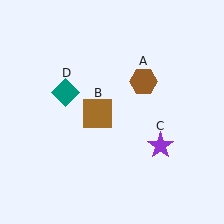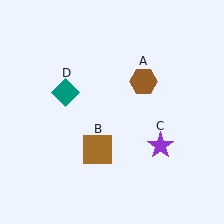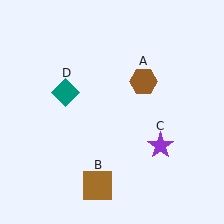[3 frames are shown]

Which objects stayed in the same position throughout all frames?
Brown hexagon (object A) and purple star (object C) and teal diamond (object D) remained stationary.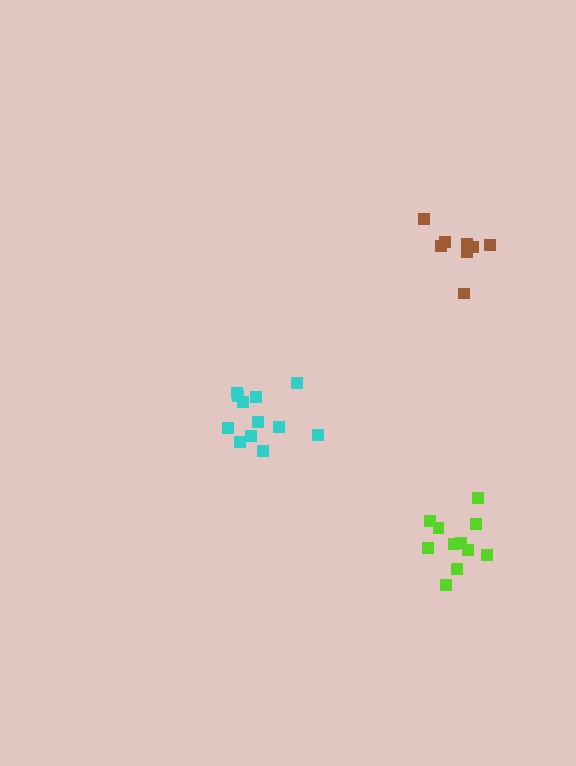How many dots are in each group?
Group 1: 8 dots, Group 2: 11 dots, Group 3: 12 dots (31 total).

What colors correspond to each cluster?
The clusters are colored: brown, lime, cyan.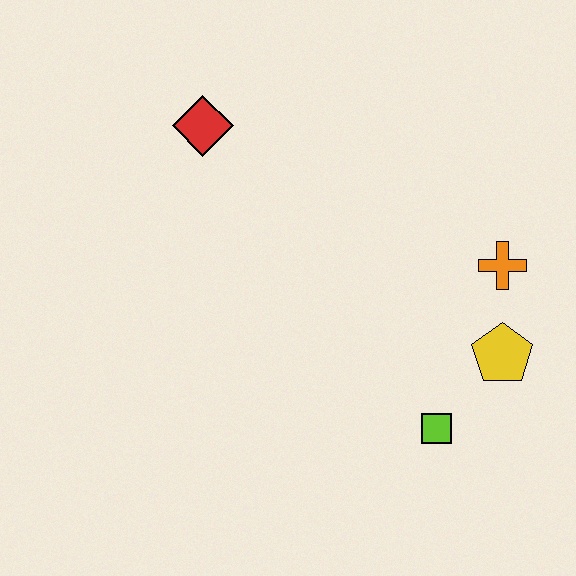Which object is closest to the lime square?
The yellow pentagon is closest to the lime square.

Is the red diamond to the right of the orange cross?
No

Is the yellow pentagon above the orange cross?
No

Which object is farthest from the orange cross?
The red diamond is farthest from the orange cross.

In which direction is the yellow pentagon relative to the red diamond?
The yellow pentagon is to the right of the red diamond.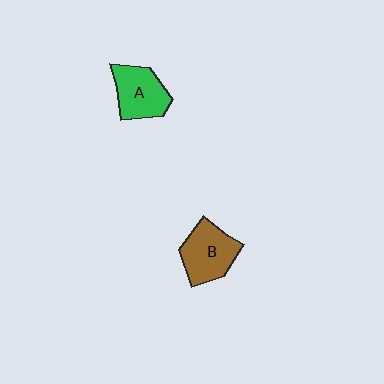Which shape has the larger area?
Shape B (brown).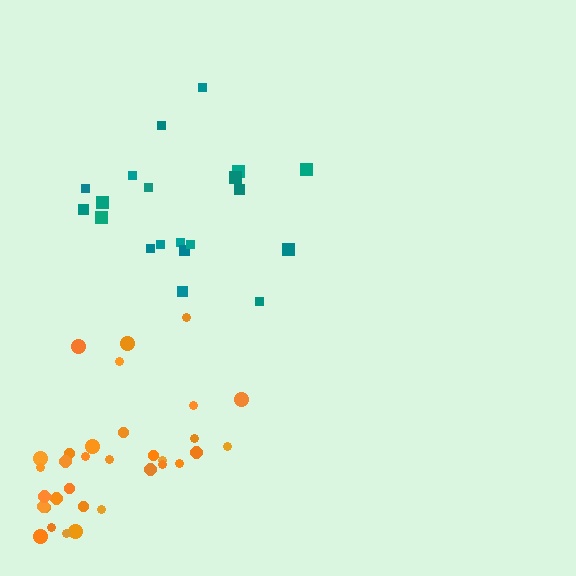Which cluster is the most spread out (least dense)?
Teal.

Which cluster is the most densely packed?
Orange.